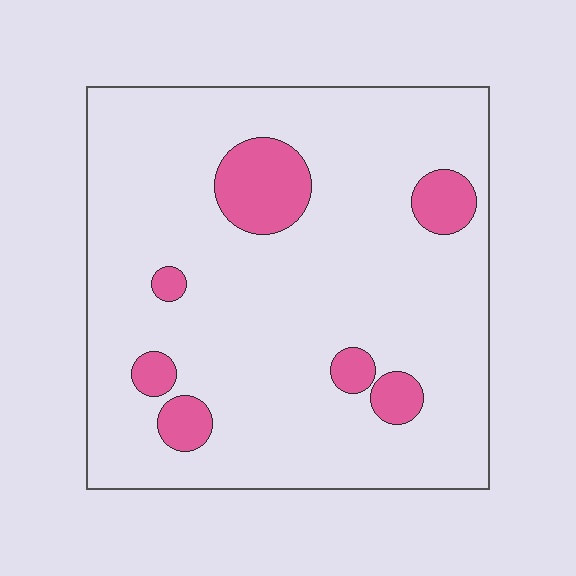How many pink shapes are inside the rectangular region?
7.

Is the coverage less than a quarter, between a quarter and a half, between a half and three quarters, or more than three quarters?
Less than a quarter.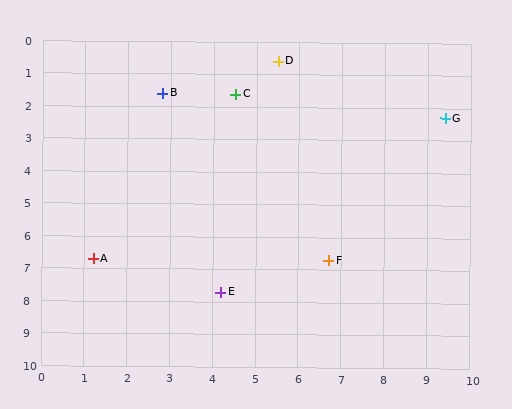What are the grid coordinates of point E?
Point E is at approximately (4.2, 7.7).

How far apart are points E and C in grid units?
Points E and C are about 6.1 grid units apart.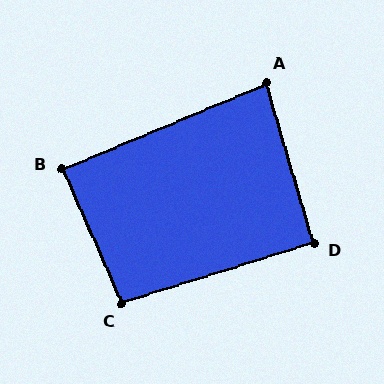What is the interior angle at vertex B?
Approximately 89 degrees (approximately right).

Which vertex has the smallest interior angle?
A, at approximately 84 degrees.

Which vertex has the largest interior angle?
C, at approximately 96 degrees.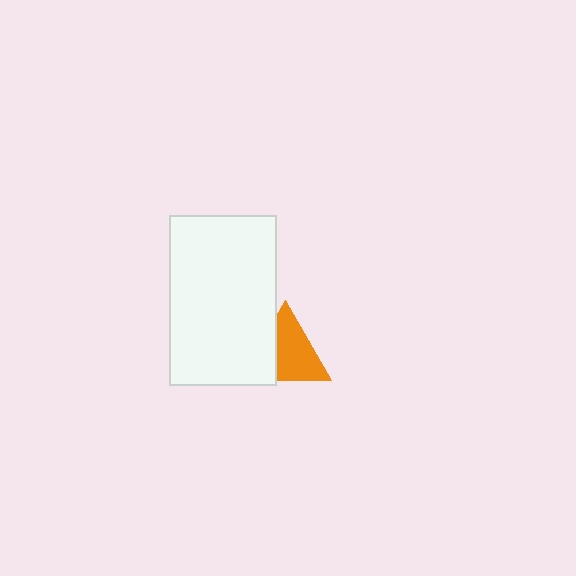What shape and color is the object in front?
The object in front is a white rectangle.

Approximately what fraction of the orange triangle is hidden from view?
Roughly 35% of the orange triangle is hidden behind the white rectangle.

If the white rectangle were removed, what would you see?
You would see the complete orange triangle.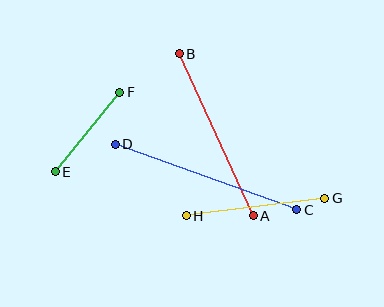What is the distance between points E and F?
The distance is approximately 102 pixels.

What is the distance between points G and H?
The distance is approximately 140 pixels.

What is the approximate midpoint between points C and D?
The midpoint is at approximately (206, 177) pixels.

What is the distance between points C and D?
The distance is approximately 193 pixels.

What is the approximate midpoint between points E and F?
The midpoint is at approximately (87, 132) pixels.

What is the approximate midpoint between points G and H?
The midpoint is at approximately (256, 207) pixels.